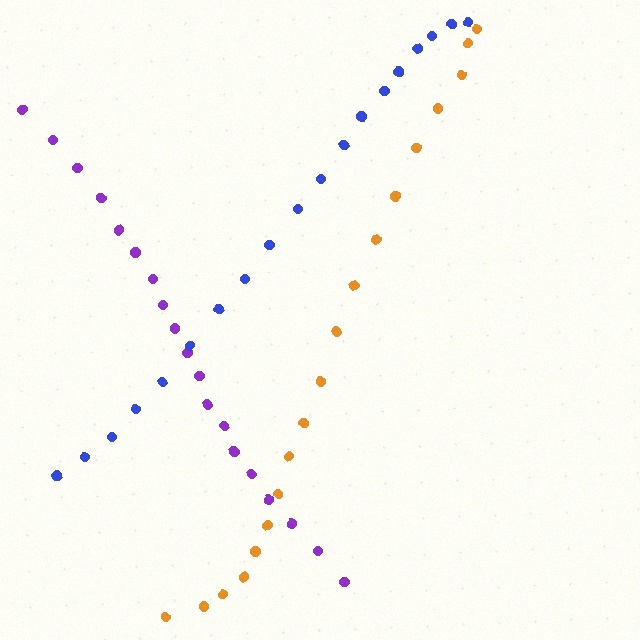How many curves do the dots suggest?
There are 3 distinct paths.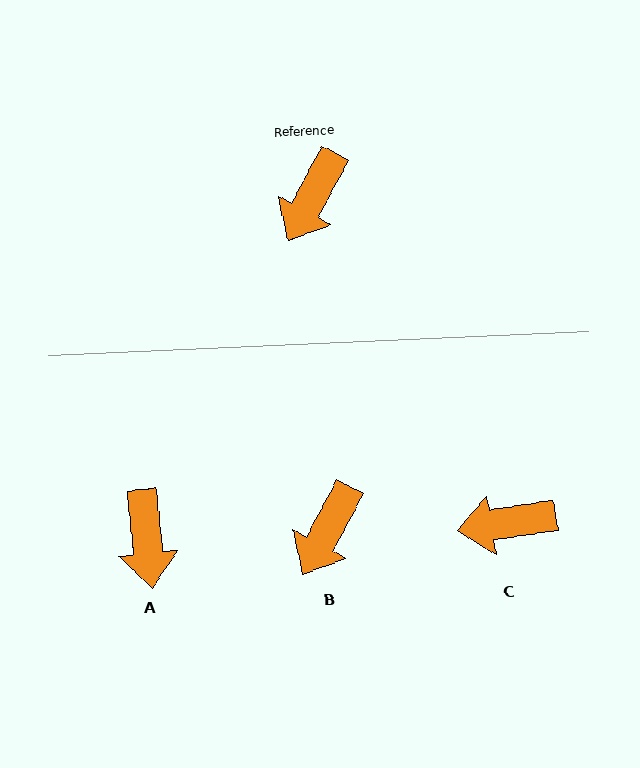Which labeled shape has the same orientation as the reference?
B.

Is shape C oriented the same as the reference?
No, it is off by about 53 degrees.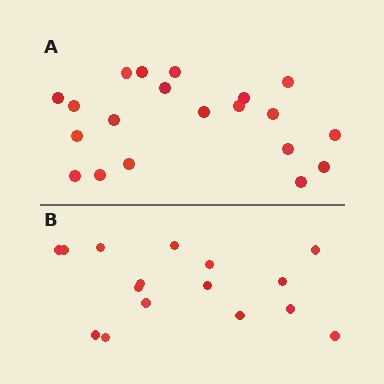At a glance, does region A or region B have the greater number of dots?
Region A (the top region) has more dots.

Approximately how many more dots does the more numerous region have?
Region A has about 4 more dots than region B.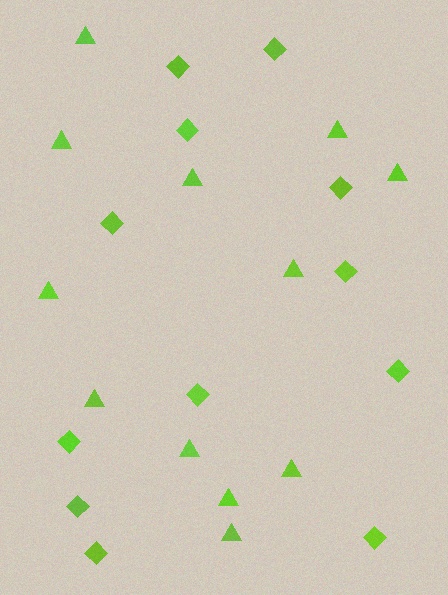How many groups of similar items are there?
There are 2 groups: one group of triangles (12) and one group of diamonds (12).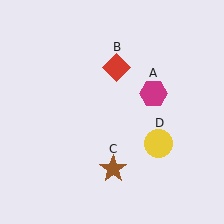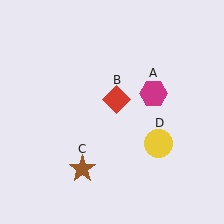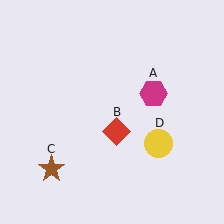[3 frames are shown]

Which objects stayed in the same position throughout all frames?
Magenta hexagon (object A) and yellow circle (object D) remained stationary.